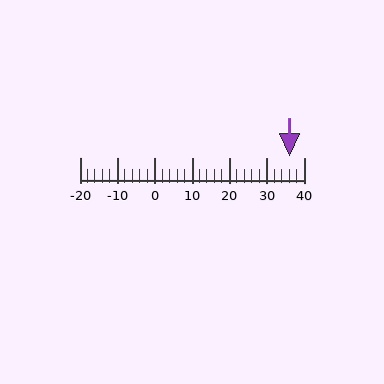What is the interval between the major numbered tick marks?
The major tick marks are spaced 10 units apart.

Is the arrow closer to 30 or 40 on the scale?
The arrow is closer to 40.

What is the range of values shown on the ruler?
The ruler shows values from -20 to 40.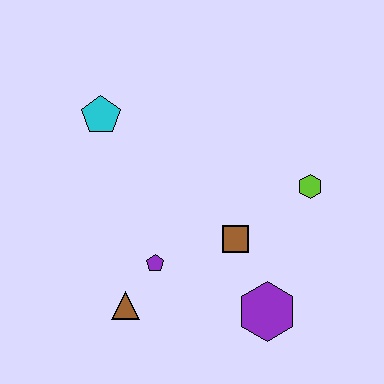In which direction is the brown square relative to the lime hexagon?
The brown square is to the left of the lime hexagon.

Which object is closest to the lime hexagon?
The brown square is closest to the lime hexagon.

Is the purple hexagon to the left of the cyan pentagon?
No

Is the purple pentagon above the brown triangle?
Yes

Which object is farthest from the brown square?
The cyan pentagon is farthest from the brown square.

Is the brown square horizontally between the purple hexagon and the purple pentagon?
Yes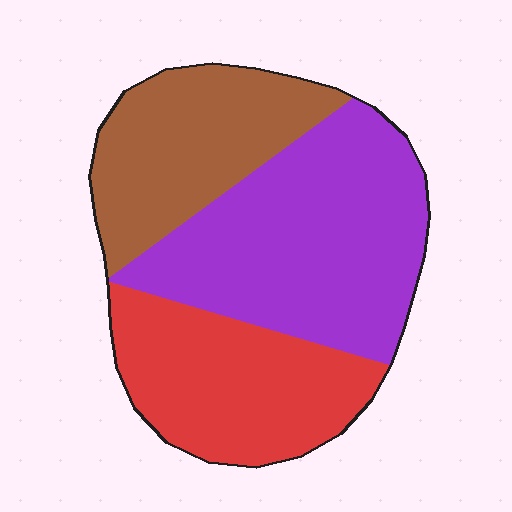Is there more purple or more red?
Purple.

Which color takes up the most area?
Purple, at roughly 45%.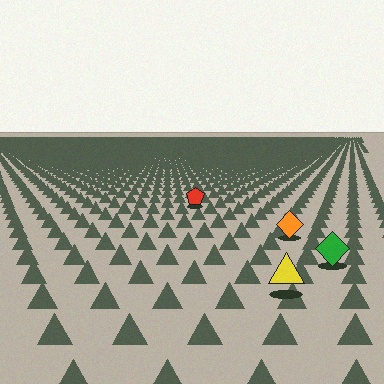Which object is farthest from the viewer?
The red pentagon is farthest from the viewer. It appears smaller and the ground texture around it is denser.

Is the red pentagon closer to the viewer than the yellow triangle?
No. The yellow triangle is closer — you can tell from the texture gradient: the ground texture is coarser near it.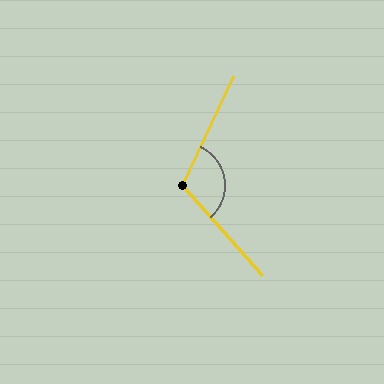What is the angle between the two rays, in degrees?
Approximately 113 degrees.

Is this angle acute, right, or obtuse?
It is obtuse.